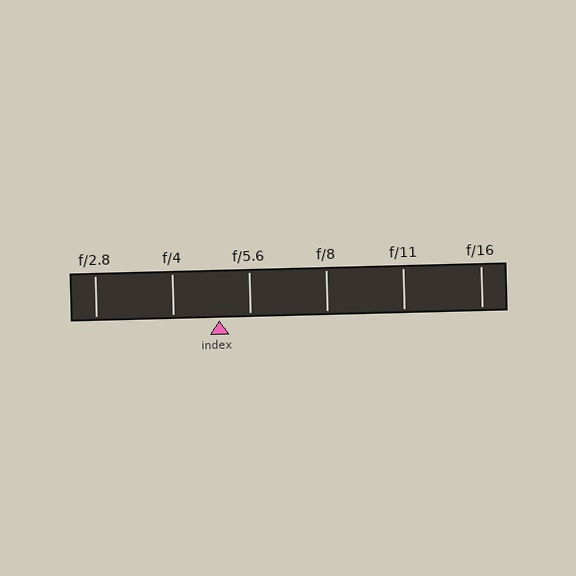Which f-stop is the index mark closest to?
The index mark is closest to f/5.6.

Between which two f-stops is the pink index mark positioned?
The index mark is between f/4 and f/5.6.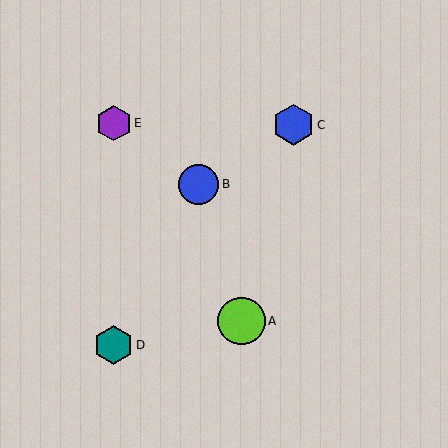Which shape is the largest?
The lime circle (labeled A) is the largest.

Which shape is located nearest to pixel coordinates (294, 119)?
The blue hexagon (labeled C) at (294, 125) is nearest to that location.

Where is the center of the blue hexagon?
The center of the blue hexagon is at (294, 125).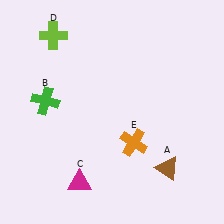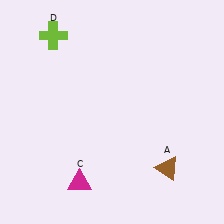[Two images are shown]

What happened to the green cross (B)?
The green cross (B) was removed in Image 2. It was in the top-left area of Image 1.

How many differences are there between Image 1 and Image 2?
There are 2 differences between the two images.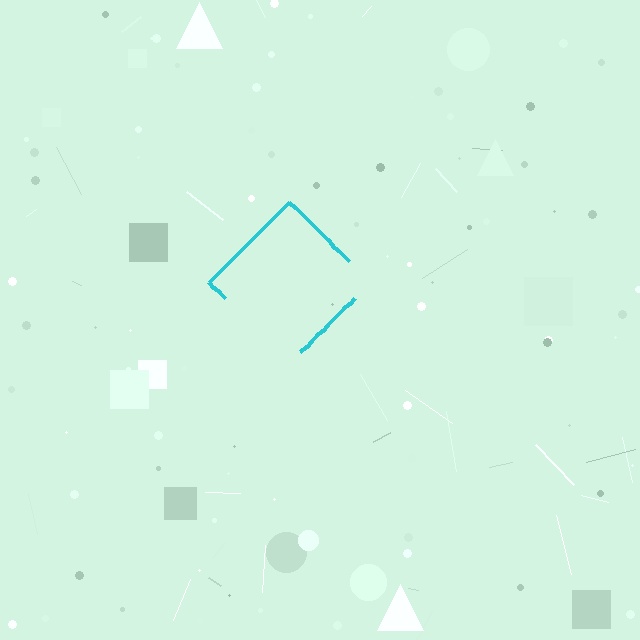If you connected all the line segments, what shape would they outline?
They would outline a diamond.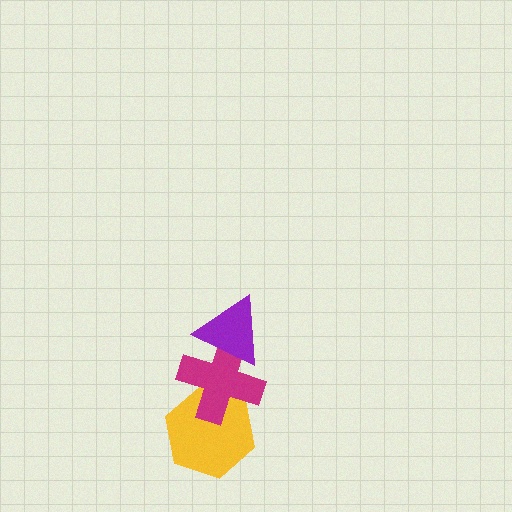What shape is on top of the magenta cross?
The purple triangle is on top of the magenta cross.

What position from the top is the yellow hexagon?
The yellow hexagon is 3rd from the top.